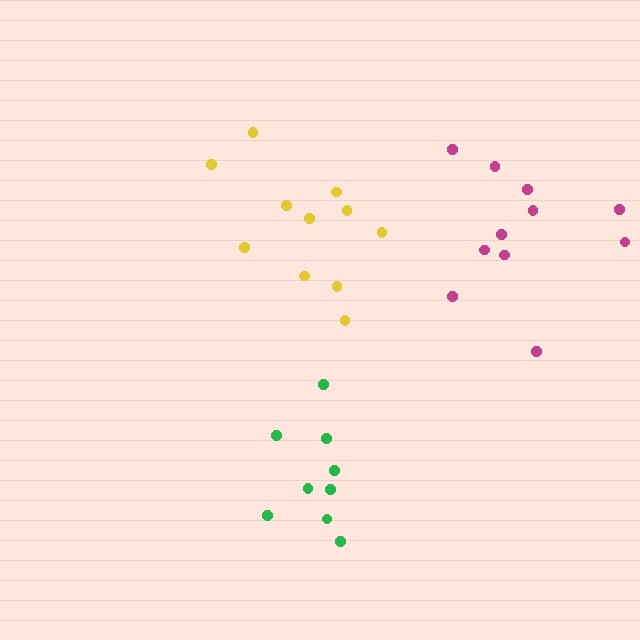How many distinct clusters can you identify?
There are 3 distinct clusters.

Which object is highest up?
The yellow cluster is topmost.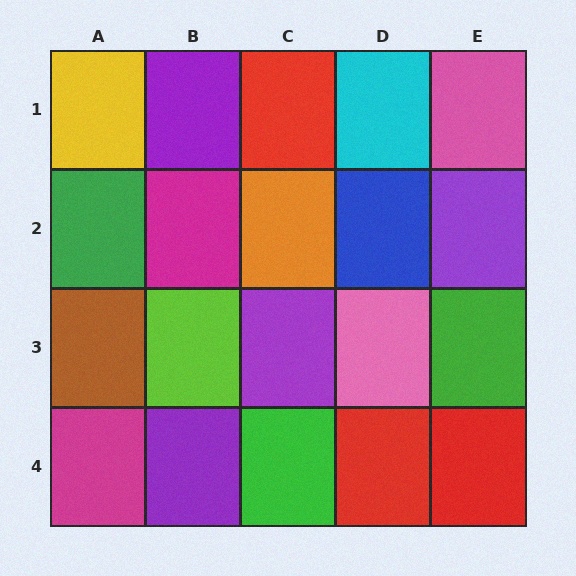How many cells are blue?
1 cell is blue.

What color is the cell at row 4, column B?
Purple.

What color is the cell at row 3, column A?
Brown.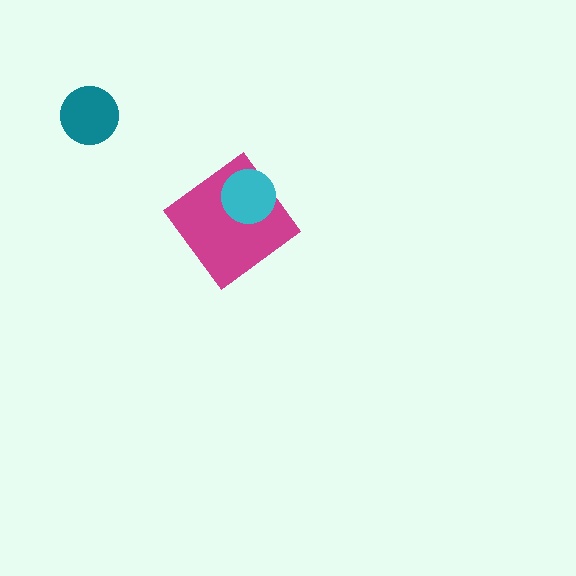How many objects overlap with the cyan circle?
1 object overlaps with the cyan circle.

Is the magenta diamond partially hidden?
Yes, it is partially covered by another shape.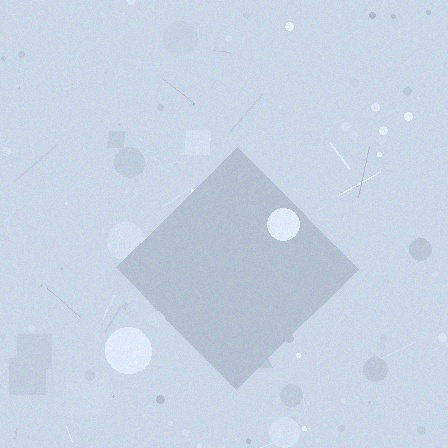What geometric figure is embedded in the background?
A diamond is embedded in the background.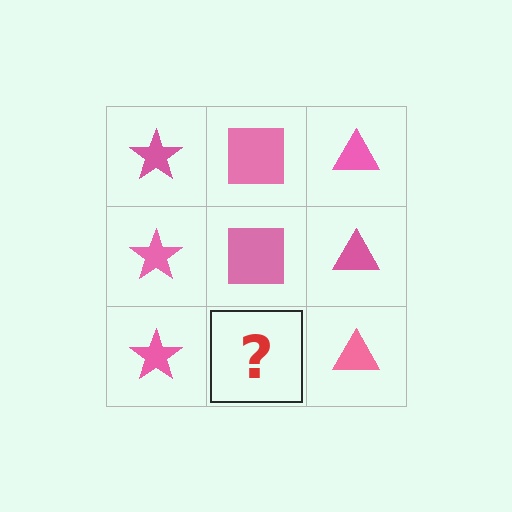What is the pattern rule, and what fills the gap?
The rule is that each column has a consistent shape. The gap should be filled with a pink square.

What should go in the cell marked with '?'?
The missing cell should contain a pink square.